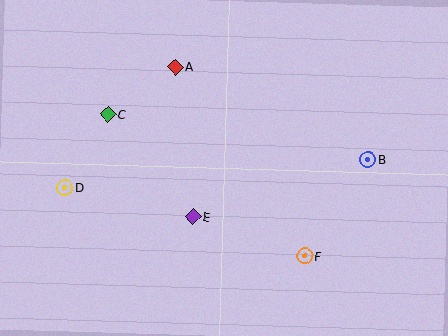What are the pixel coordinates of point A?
Point A is at (175, 67).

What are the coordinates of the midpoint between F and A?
The midpoint between F and A is at (240, 161).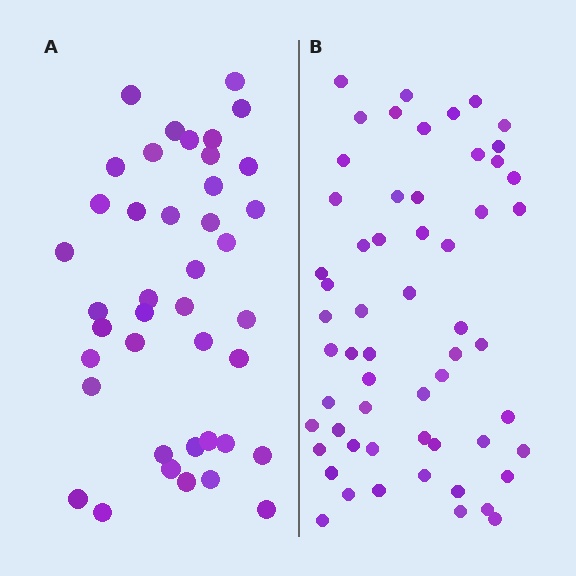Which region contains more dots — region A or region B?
Region B (the right region) has more dots.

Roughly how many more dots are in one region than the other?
Region B has approximately 15 more dots than region A.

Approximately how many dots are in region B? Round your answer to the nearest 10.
About 60 dots. (The exact count is 58, which rounds to 60.)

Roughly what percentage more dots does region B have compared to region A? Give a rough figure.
About 40% more.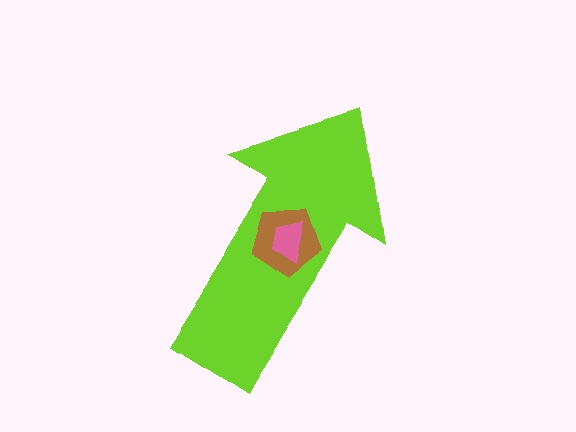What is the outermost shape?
The lime arrow.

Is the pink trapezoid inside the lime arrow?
Yes.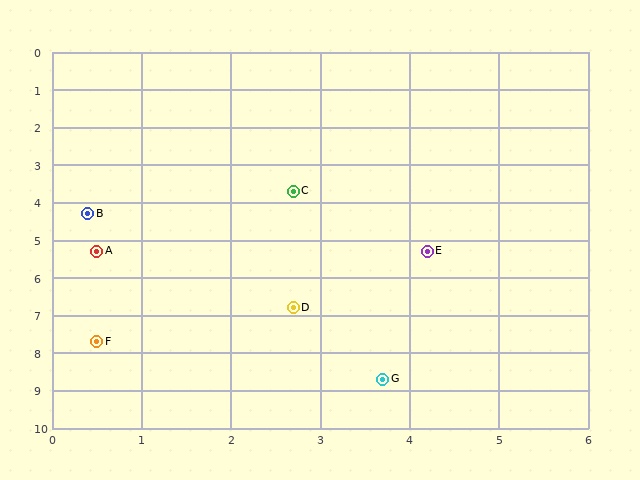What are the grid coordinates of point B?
Point B is at approximately (0.4, 4.3).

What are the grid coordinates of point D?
Point D is at approximately (2.7, 6.8).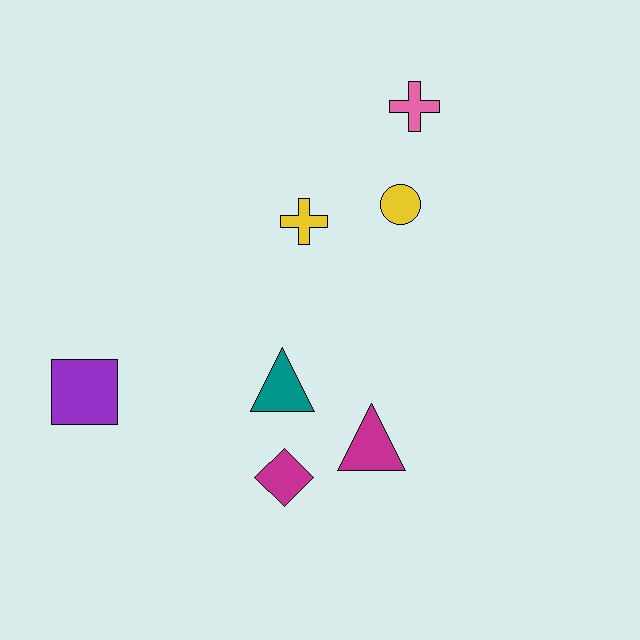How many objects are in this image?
There are 7 objects.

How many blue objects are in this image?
There are no blue objects.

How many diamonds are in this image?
There is 1 diamond.